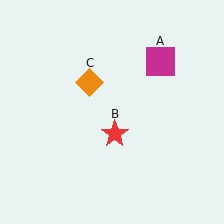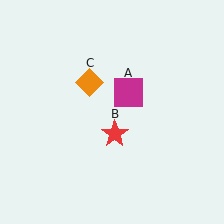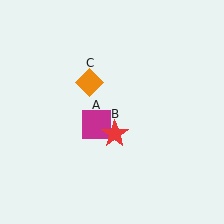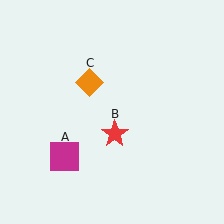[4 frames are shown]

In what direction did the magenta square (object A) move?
The magenta square (object A) moved down and to the left.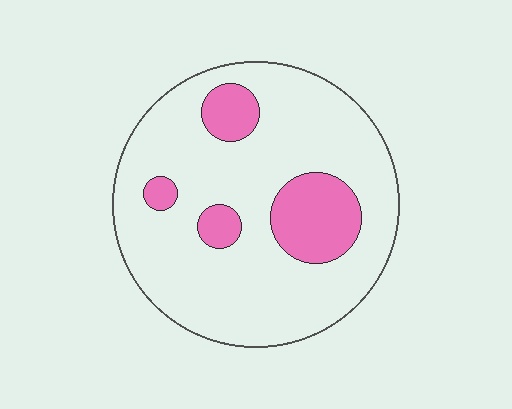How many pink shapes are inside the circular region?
4.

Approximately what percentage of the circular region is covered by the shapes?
Approximately 20%.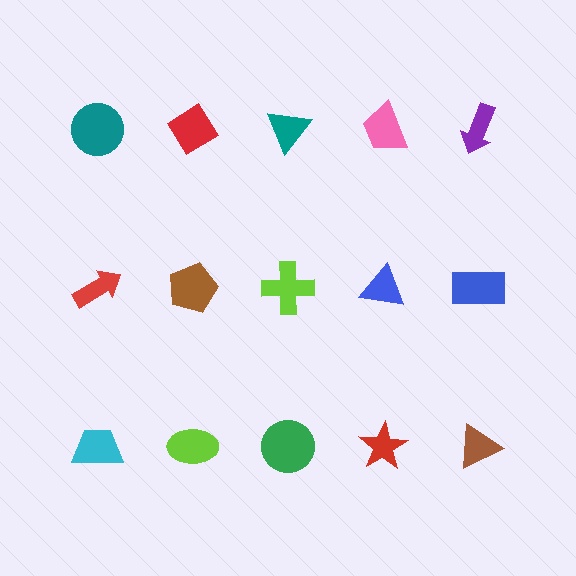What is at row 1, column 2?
A red diamond.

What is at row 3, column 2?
A lime ellipse.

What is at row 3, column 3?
A green circle.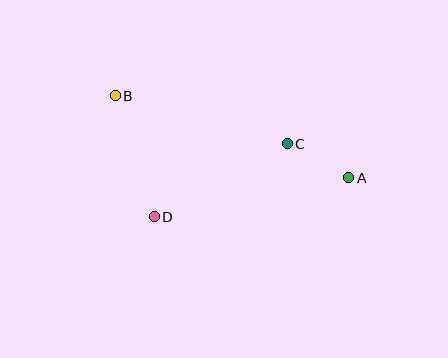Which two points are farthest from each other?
Points A and B are farthest from each other.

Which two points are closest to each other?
Points A and C are closest to each other.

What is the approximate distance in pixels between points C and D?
The distance between C and D is approximately 152 pixels.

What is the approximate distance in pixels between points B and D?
The distance between B and D is approximately 127 pixels.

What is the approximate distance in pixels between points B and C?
The distance between B and C is approximately 178 pixels.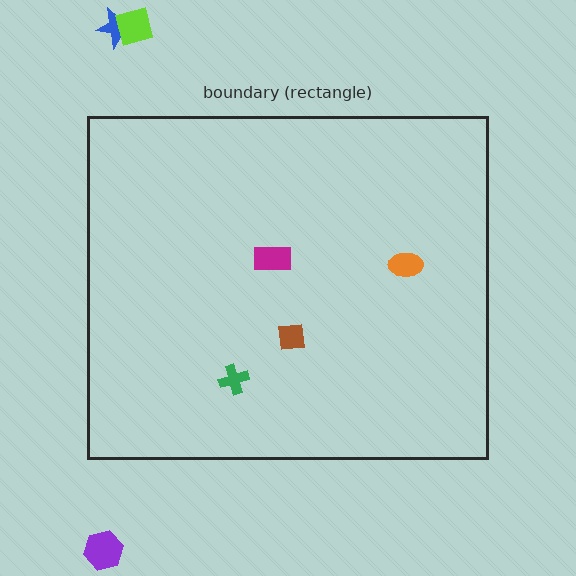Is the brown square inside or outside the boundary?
Inside.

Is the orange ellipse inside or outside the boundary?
Inside.